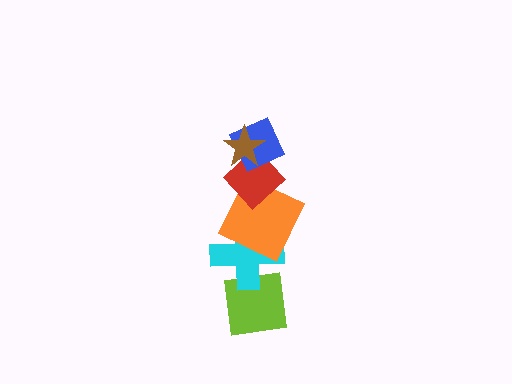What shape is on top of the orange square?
The red diamond is on top of the orange square.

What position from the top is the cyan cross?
The cyan cross is 5th from the top.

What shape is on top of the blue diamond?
The brown star is on top of the blue diamond.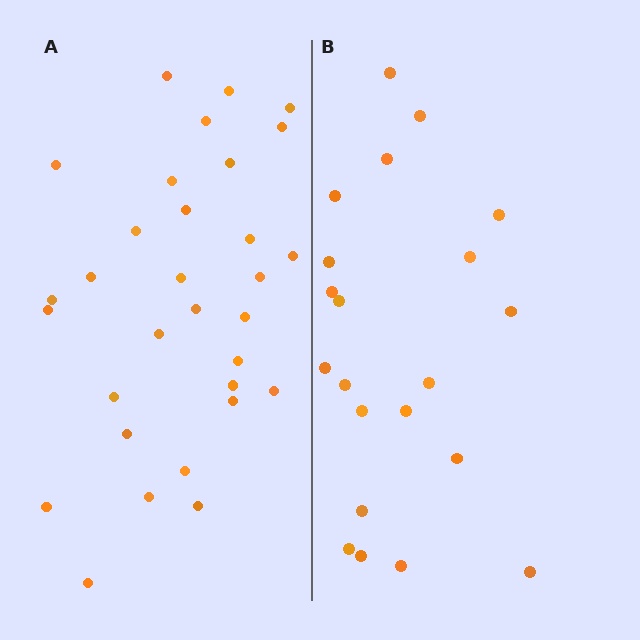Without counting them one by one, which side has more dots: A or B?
Region A (the left region) has more dots.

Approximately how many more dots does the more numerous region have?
Region A has roughly 10 or so more dots than region B.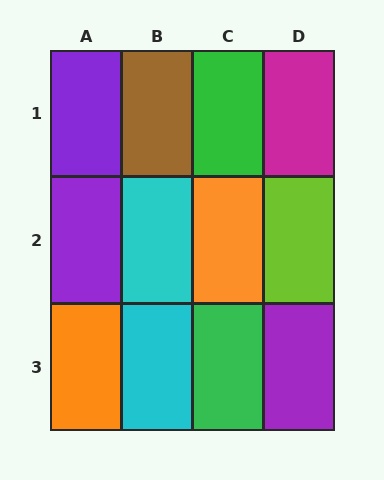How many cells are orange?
2 cells are orange.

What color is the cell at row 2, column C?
Orange.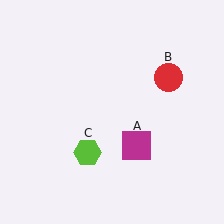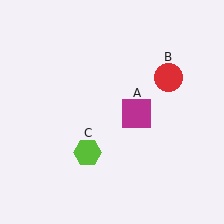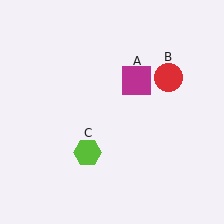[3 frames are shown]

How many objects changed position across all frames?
1 object changed position: magenta square (object A).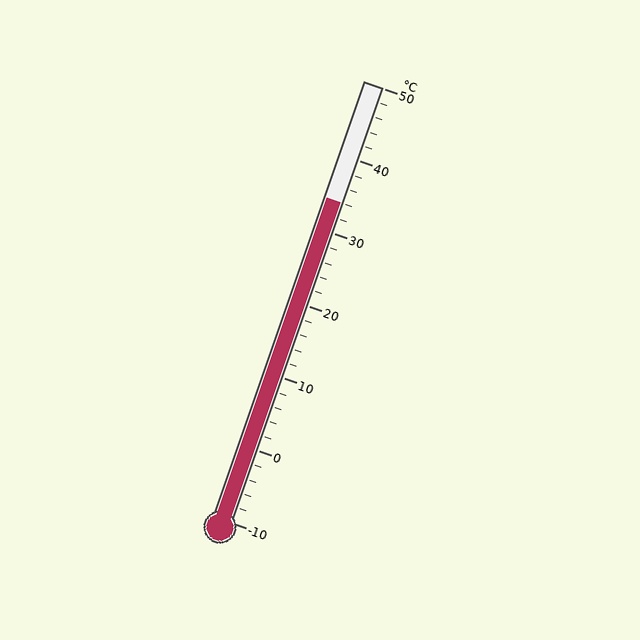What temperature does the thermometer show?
The thermometer shows approximately 34°C.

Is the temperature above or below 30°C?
The temperature is above 30°C.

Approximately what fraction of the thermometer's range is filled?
The thermometer is filled to approximately 75% of its range.